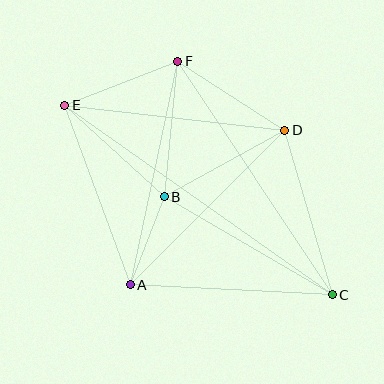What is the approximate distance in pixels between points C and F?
The distance between C and F is approximately 280 pixels.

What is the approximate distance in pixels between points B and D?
The distance between B and D is approximately 137 pixels.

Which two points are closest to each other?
Points A and B are closest to each other.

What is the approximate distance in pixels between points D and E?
The distance between D and E is approximately 222 pixels.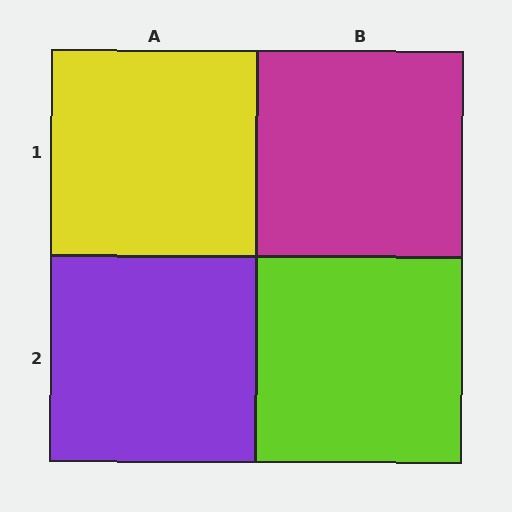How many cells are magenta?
1 cell is magenta.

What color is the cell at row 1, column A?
Yellow.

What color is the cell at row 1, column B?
Magenta.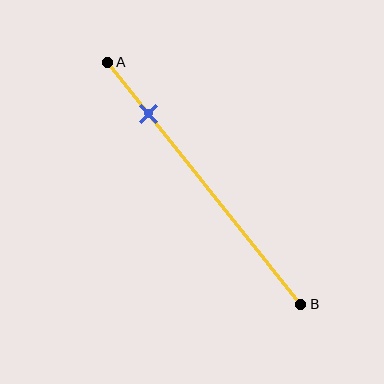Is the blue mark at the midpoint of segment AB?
No, the mark is at about 20% from A, not at the 50% midpoint.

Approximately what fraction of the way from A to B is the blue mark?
The blue mark is approximately 20% of the way from A to B.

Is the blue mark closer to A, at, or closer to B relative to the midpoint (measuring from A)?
The blue mark is closer to point A than the midpoint of segment AB.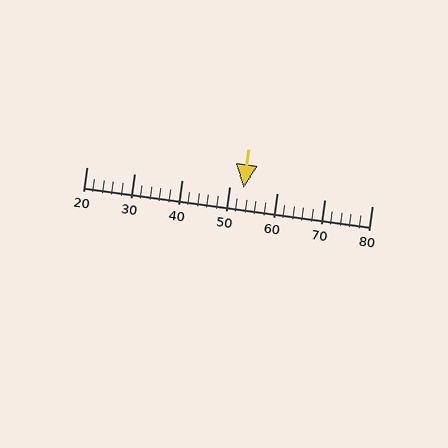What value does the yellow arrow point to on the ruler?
The yellow arrow points to approximately 53.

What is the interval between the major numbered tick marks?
The major tick marks are spaced 10 units apart.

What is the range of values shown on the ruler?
The ruler shows values from 20 to 80.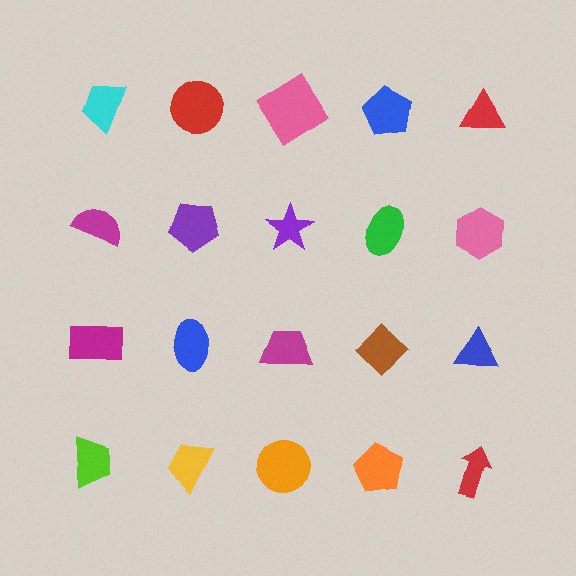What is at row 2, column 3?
A purple star.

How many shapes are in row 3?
5 shapes.